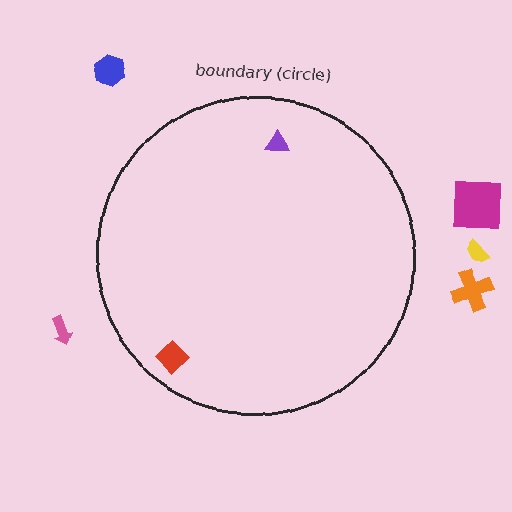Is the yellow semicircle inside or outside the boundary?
Outside.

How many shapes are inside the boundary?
2 inside, 5 outside.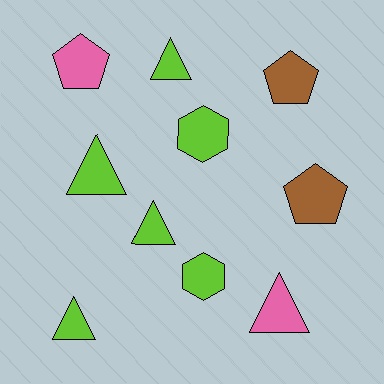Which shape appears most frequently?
Triangle, with 5 objects.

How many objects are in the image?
There are 10 objects.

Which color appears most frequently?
Lime, with 6 objects.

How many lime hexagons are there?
There are 2 lime hexagons.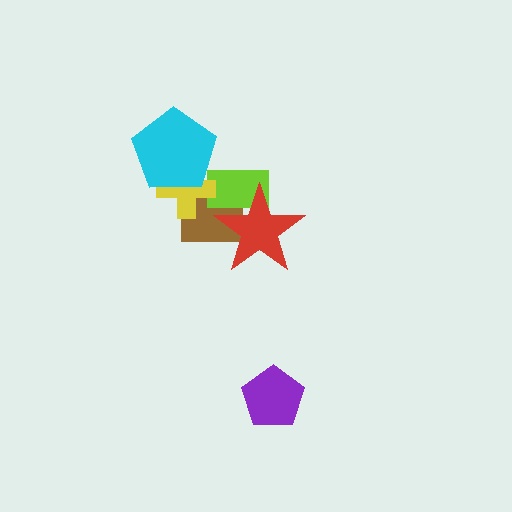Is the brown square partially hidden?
Yes, it is partially covered by another shape.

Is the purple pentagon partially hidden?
No, no other shape covers it.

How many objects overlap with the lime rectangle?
3 objects overlap with the lime rectangle.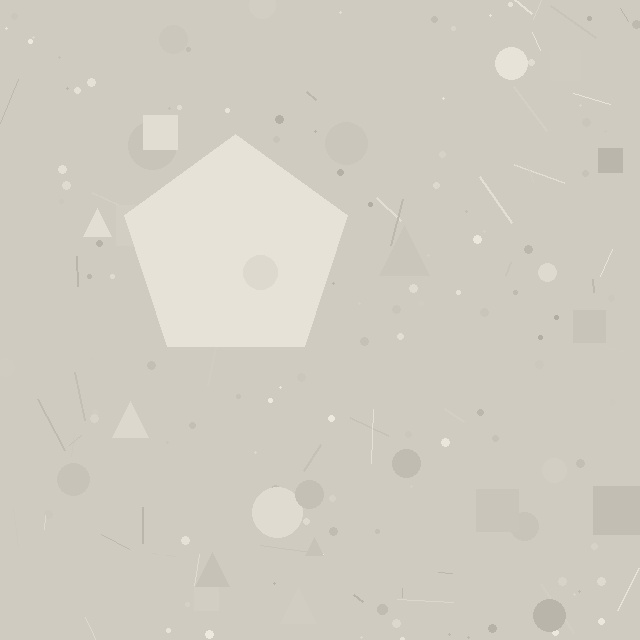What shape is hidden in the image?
A pentagon is hidden in the image.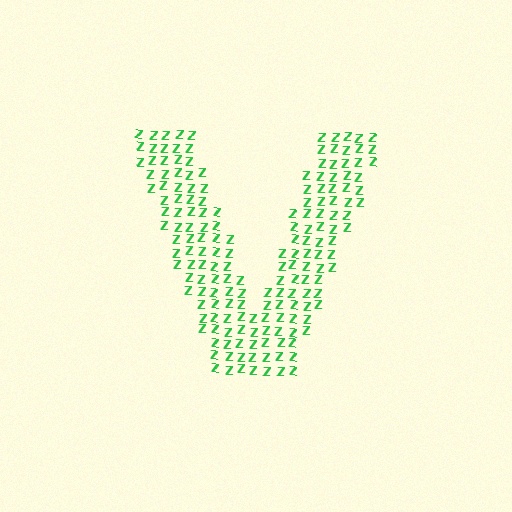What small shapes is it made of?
It is made of small letter Z's.